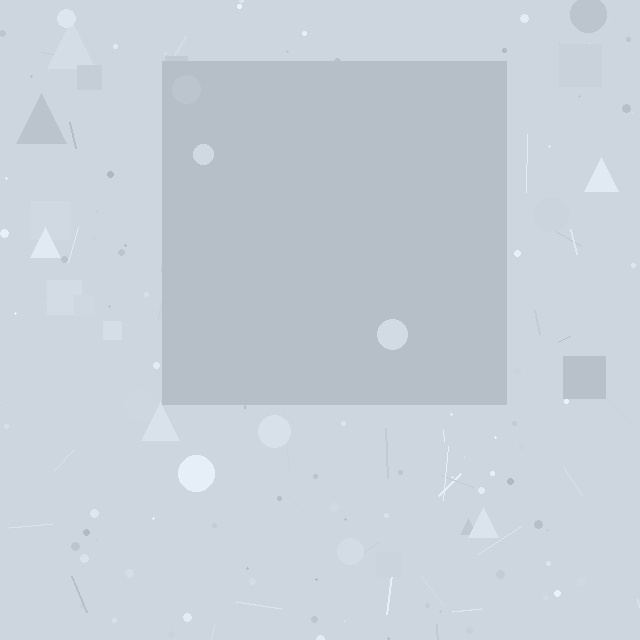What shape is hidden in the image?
A square is hidden in the image.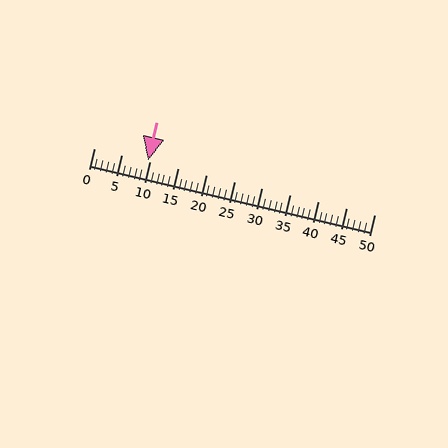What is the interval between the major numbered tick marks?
The major tick marks are spaced 5 units apart.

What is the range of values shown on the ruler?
The ruler shows values from 0 to 50.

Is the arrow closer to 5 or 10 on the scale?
The arrow is closer to 10.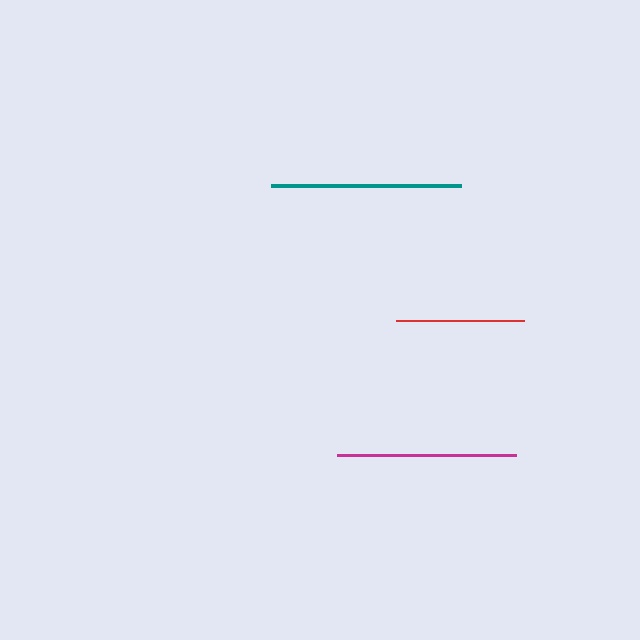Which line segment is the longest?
The teal line is the longest at approximately 190 pixels.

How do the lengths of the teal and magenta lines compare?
The teal and magenta lines are approximately the same length.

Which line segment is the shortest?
The red line is the shortest at approximately 128 pixels.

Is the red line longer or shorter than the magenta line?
The magenta line is longer than the red line.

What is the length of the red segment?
The red segment is approximately 128 pixels long.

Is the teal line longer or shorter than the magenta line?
The teal line is longer than the magenta line.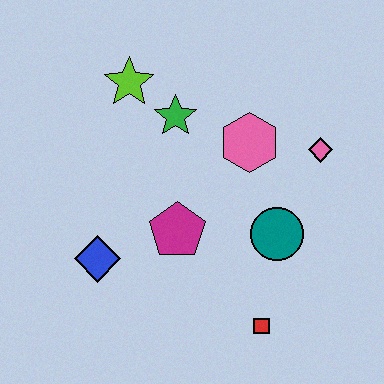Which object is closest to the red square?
The teal circle is closest to the red square.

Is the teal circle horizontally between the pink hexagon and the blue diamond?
No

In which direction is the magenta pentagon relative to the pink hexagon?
The magenta pentagon is below the pink hexagon.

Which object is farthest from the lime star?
The red square is farthest from the lime star.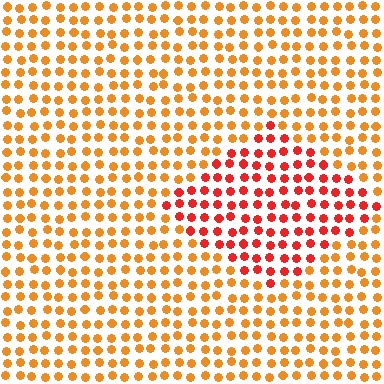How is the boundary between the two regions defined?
The boundary is defined purely by a slight shift in hue (about 33 degrees). Spacing, size, and orientation are identical on both sides.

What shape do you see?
I see a diamond.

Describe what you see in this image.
The image is filled with small orange elements in a uniform arrangement. A diamond-shaped region is visible where the elements are tinted to a slightly different hue, forming a subtle color boundary.